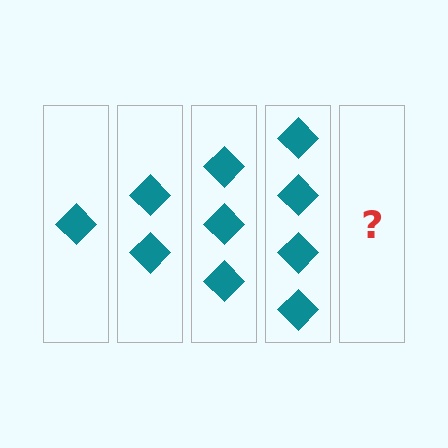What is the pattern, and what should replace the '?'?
The pattern is that each step adds one more diamond. The '?' should be 5 diamonds.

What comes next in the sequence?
The next element should be 5 diamonds.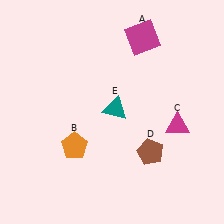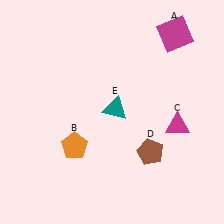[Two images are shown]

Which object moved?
The magenta square (A) moved right.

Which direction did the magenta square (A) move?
The magenta square (A) moved right.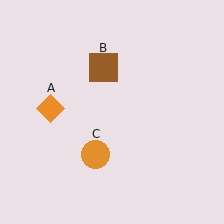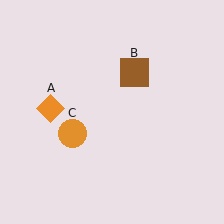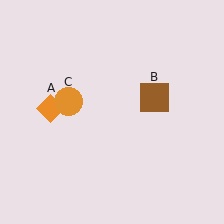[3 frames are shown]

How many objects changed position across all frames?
2 objects changed position: brown square (object B), orange circle (object C).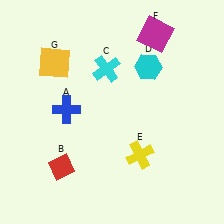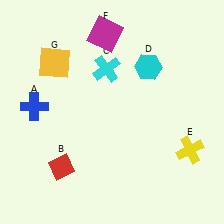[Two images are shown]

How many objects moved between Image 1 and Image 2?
3 objects moved between the two images.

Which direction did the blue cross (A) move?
The blue cross (A) moved left.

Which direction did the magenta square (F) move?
The magenta square (F) moved left.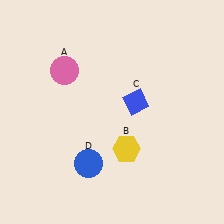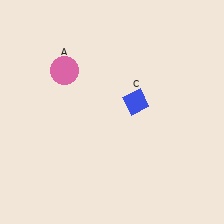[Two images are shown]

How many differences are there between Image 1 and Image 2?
There are 2 differences between the two images.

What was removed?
The blue circle (D), the yellow hexagon (B) were removed in Image 2.